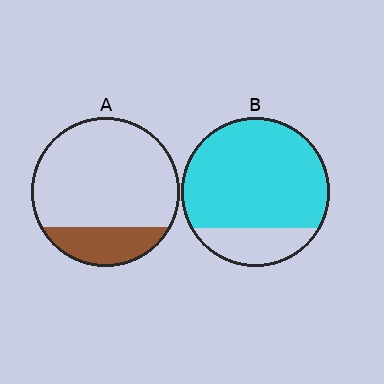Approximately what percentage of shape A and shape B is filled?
A is approximately 20% and B is approximately 80%.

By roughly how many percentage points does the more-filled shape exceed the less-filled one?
By roughly 60 percentage points (B over A).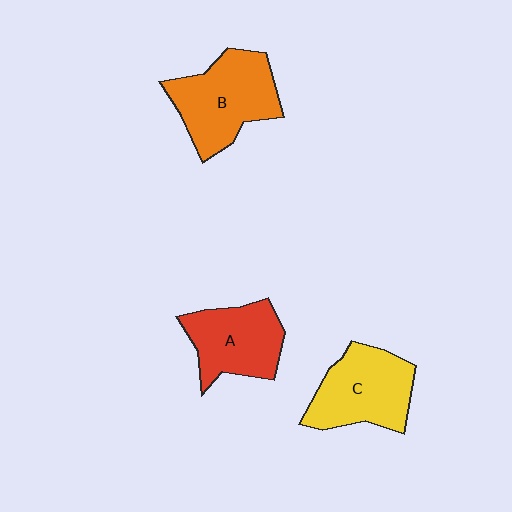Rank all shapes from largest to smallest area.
From largest to smallest: B (orange), C (yellow), A (red).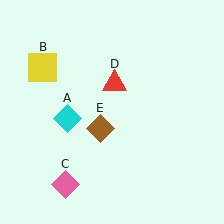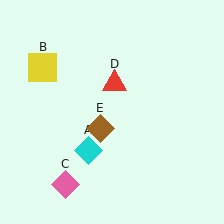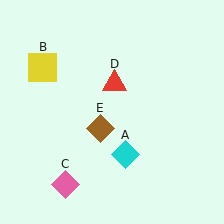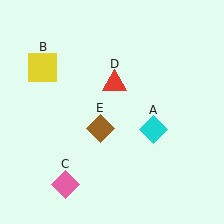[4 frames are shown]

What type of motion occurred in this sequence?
The cyan diamond (object A) rotated counterclockwise around the center of the scene.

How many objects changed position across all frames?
1 object changed position: cyan diamond (object A).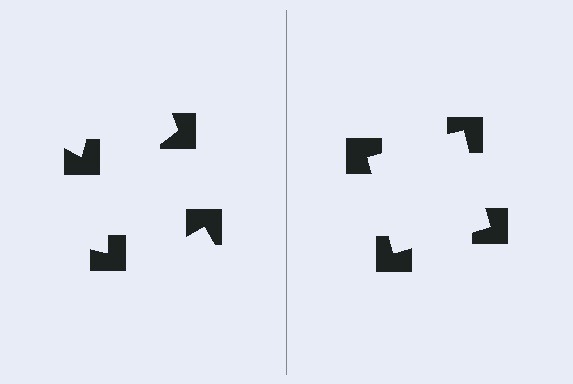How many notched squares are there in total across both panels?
8 — 4 on each side.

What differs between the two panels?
The notched squares are positioned identically on both sides; only the wedge orientations differ. On the right they align to a square; on the left they are misaligned.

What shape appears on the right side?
An illusory square.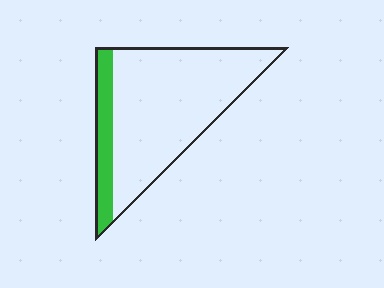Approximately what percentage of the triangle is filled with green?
Approximately 20%.